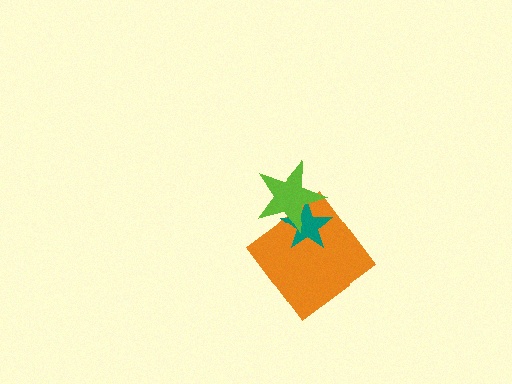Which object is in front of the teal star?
The lime star is in front of the teal star.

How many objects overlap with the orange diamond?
2 objects overlap with the orange diamond.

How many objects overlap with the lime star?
2 objects overlap with the lime star.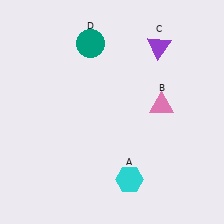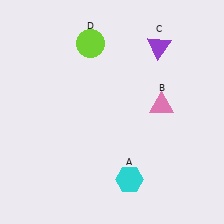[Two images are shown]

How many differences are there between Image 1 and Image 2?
There is 1 difference between the two images.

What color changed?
The circle (D) changed from teal in Image 1 to lime in Image 2.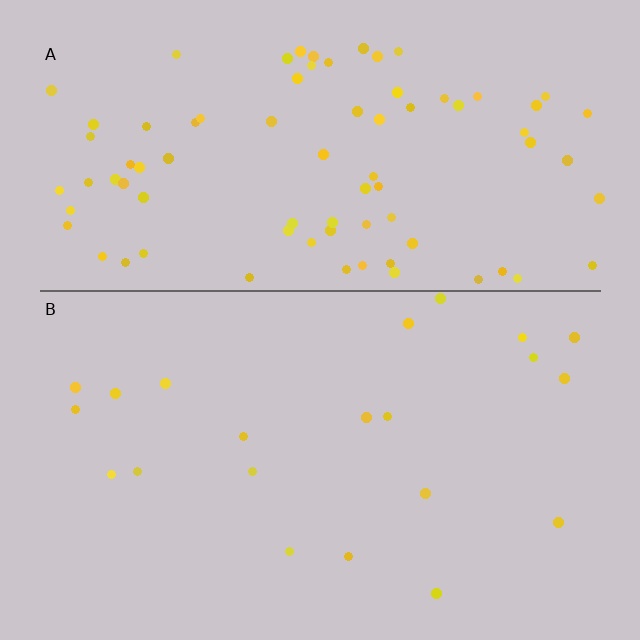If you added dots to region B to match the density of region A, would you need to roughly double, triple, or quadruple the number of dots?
Approximately quadruple.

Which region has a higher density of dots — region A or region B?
A (the top).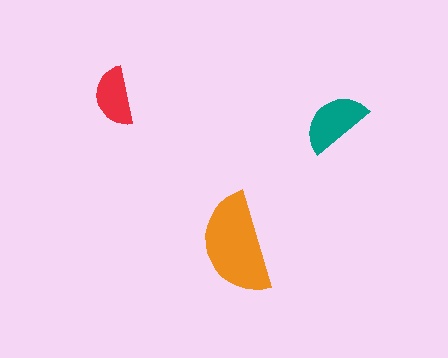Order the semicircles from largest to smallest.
the orange one, the teal one, the red one.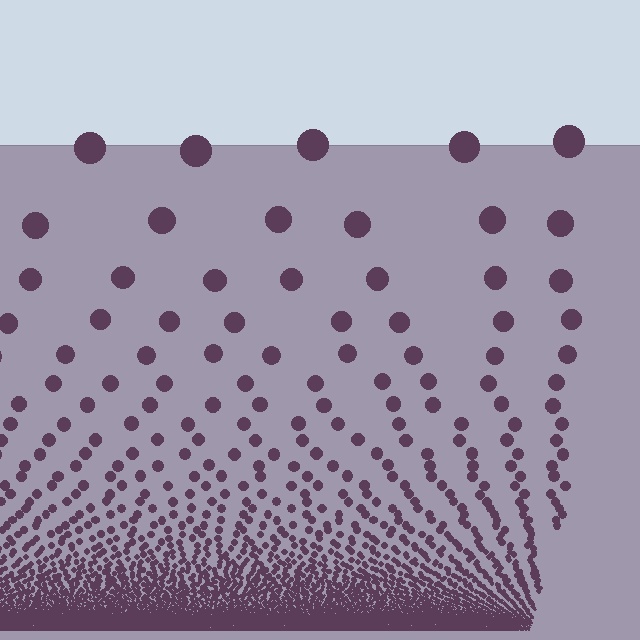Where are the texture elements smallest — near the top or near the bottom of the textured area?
Near the bottom.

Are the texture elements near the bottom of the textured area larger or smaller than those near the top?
Smaller. The gradient is inverted — elements near the bottom are smaller and denser.